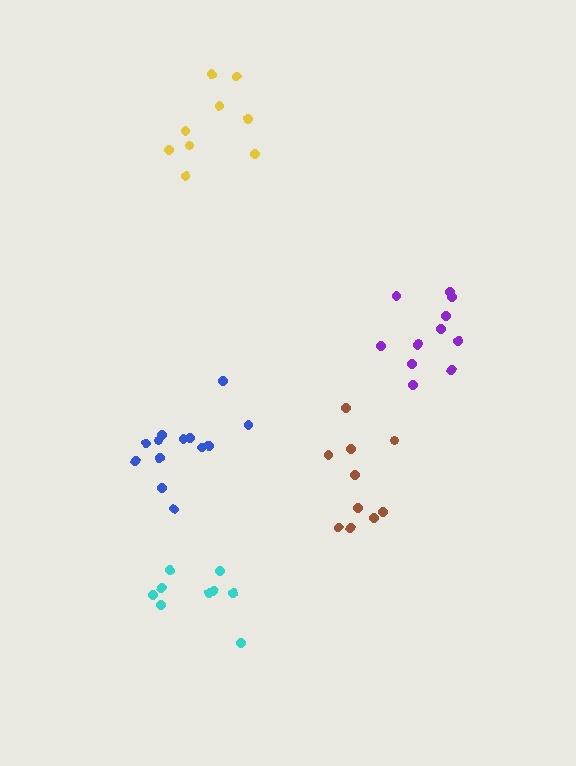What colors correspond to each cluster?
The clusters are colored: yellow, purple, cyan, brown, blue.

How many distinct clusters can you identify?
There are 5 distinct clusters.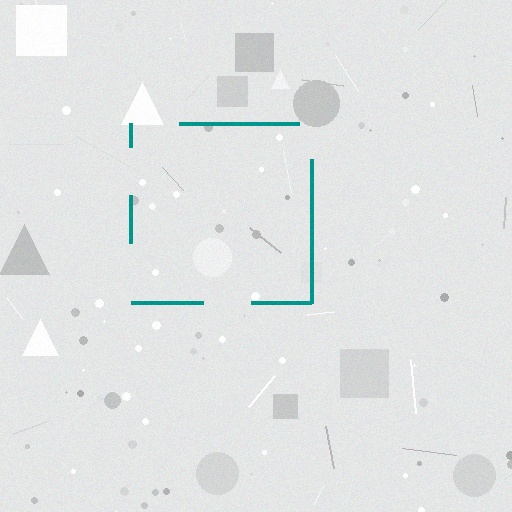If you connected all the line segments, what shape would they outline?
They would outline a square.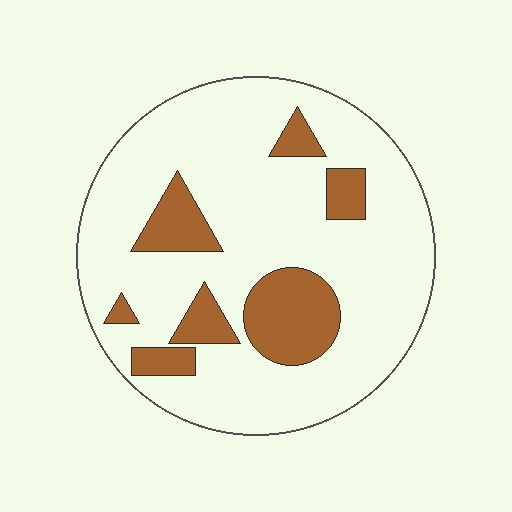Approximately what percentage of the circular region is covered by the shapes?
Approximately 20%.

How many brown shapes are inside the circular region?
7.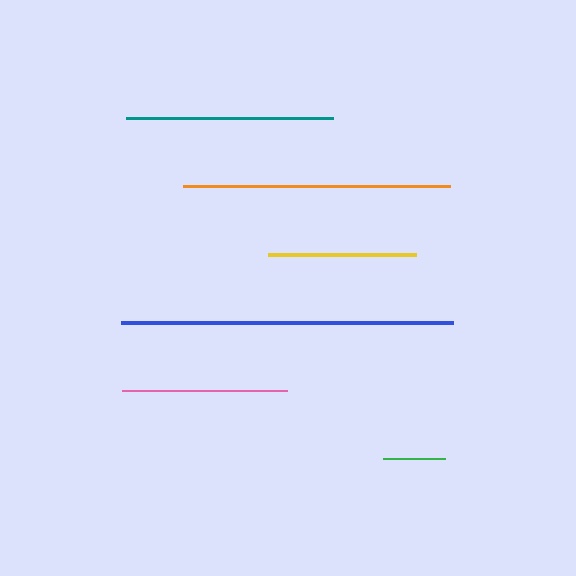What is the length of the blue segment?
The blue segment is approximately 332 pixels long.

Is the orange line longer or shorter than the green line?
The orange line is longer than the green line.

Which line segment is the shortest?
The green line is the shortest at approximately 62 pixels.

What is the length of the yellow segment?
The yellow segment is approximately 148 pixels long.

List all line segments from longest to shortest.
From longest to shortest: blue, orange, teal, pink, yellow, green.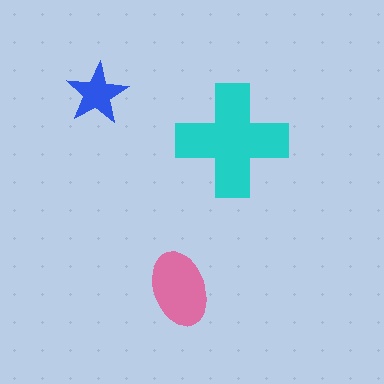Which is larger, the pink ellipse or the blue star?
The pink ellipse.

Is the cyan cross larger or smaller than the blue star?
Larger.